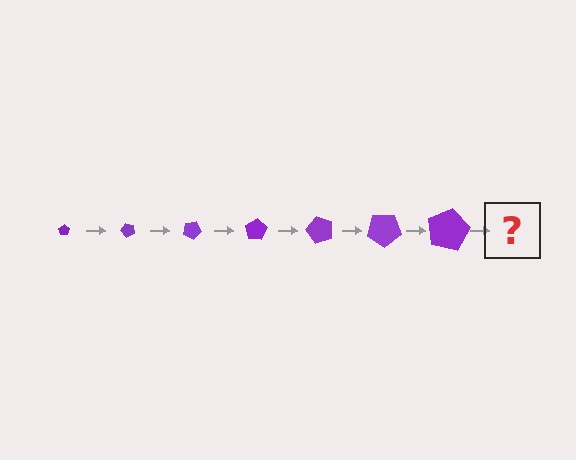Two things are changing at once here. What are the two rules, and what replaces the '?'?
The two rules are that the pentagon grows larger each step and it rotates 50 degrees each step. The '?' should be a pentagon, larger than the previous one and rotated 350 degrees from the start.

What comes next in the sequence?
The next element should be a pentagon, larger than the previous one and rotated 350 degrees from the start.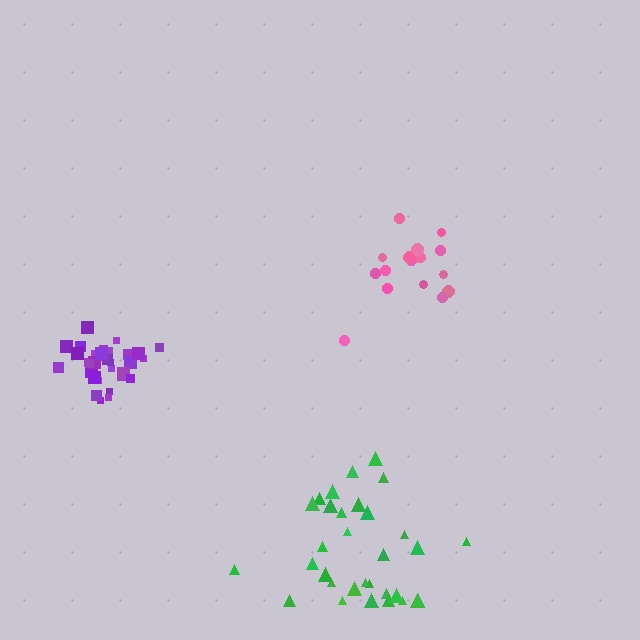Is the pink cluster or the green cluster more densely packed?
Pink.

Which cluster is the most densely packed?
Purple.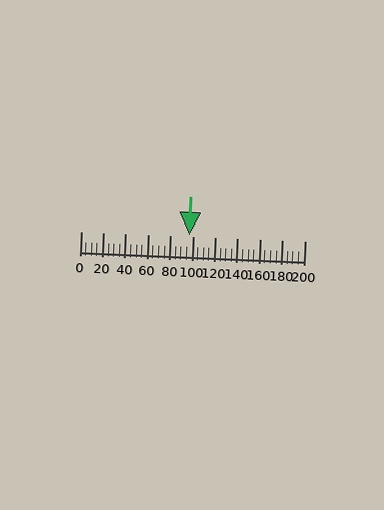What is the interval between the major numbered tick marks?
The major tick marks are spaced 20 units apart.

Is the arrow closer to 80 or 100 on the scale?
The arrow is closer to 100.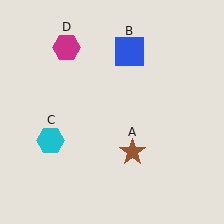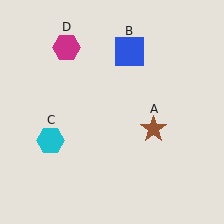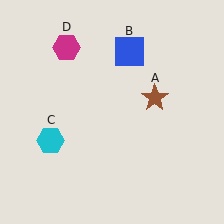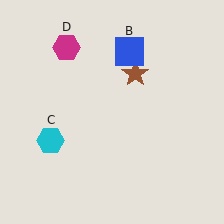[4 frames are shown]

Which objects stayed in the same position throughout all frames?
Blue square (object B) and cyan hexagon (object C) and magenta hexagon (object D) remained stationary.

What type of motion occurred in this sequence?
The brown star (object A) rotated counterclockwise around the center of the scene.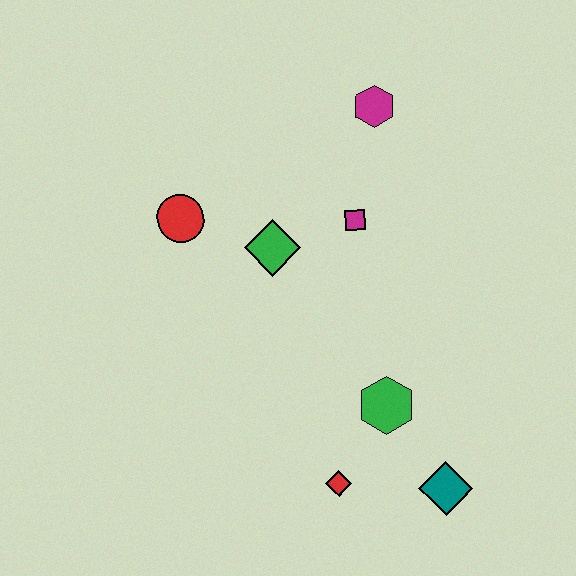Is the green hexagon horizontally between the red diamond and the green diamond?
No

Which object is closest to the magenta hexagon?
The magenta square is closest to the magenta hexagon.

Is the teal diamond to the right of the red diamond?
Yes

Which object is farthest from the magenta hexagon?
The teal diamond is farthest from the magenta hexagon.